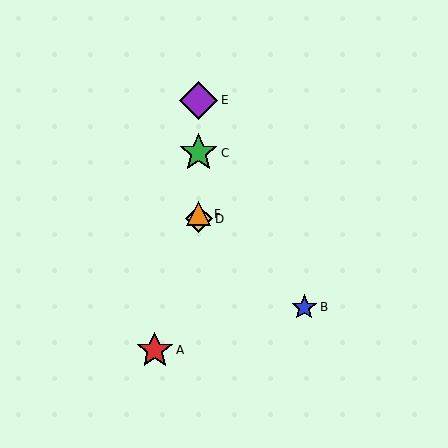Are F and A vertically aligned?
No, F is at x≈199 and A is at x≈155.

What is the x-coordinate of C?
Object C is at x≈199.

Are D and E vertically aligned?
Yes, both are at x≈199.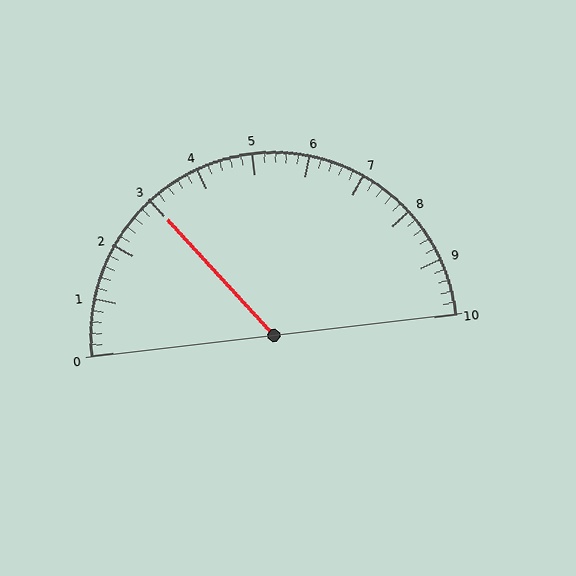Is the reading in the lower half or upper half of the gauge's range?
The reading is in the lower half of the range (0 to 10).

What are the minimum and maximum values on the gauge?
The gauge ranges from 0 to 10.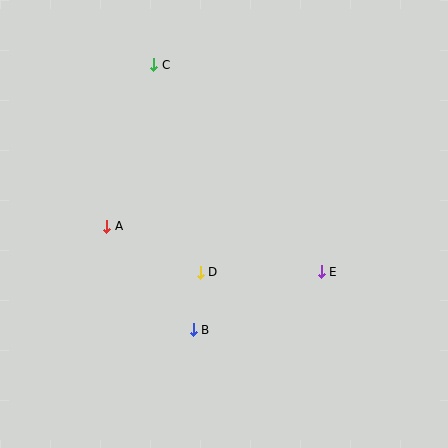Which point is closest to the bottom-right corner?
Point E is closest to the bottom-right corner.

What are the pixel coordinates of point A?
Point A is at (107, 226).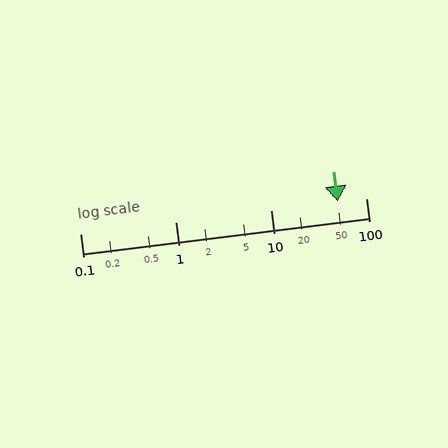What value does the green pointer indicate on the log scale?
The pointer indicates approximately 51.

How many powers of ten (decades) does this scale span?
The scale spans 3 decades, from 0.1 to 100.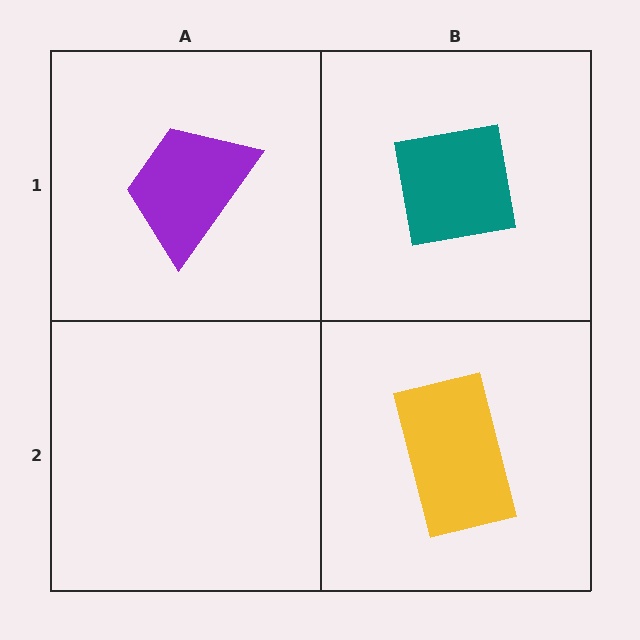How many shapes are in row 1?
2 shapes.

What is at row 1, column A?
A purple trapezoid.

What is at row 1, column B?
A teal square.